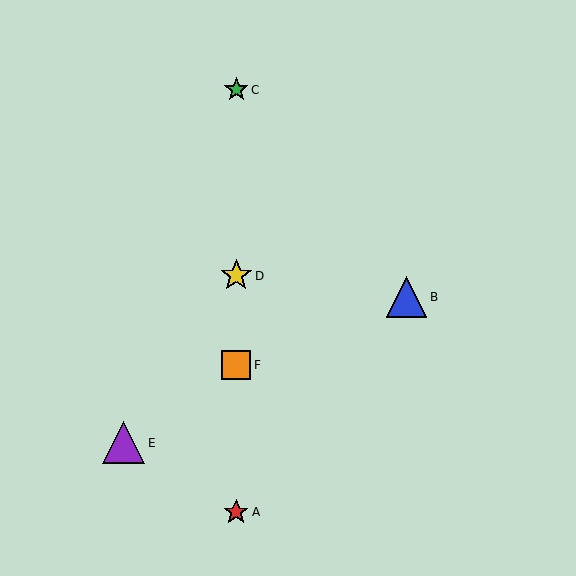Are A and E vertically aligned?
No, A is at x≈236 and E is at x≈124.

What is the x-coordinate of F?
Object F is at x≈236.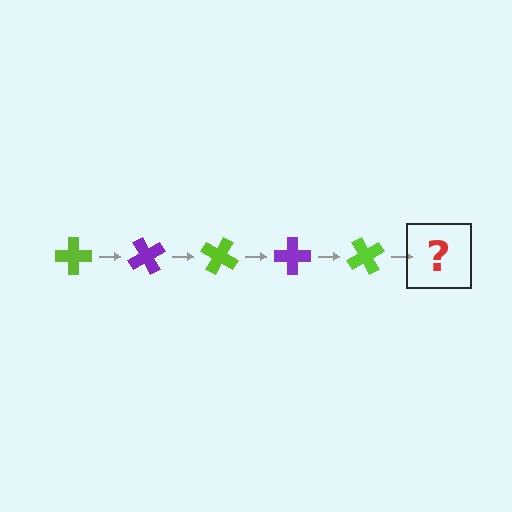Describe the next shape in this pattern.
It should be a purple cross, rotated 300 degrees from the start.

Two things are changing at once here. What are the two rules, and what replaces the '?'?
The two rules are that it rotates 60 degrees each step and the color cycles through lime and purple. The '?' should be a purple cross, rotated 300 degrees from the start.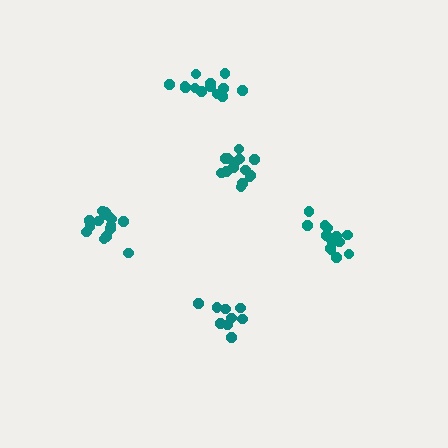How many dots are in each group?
Group 1: 15 dots, Group 2: 15 dots, Group 3: 15 dots, Group 4: 11 dots, Group 5: 14 dots (70 total).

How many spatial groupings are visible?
There are 5 spatial groupings.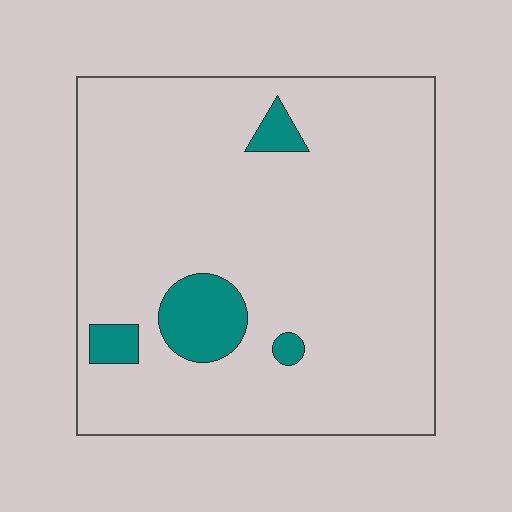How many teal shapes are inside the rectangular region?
4.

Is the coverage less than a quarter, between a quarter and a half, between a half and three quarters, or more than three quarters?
Less than a quarter.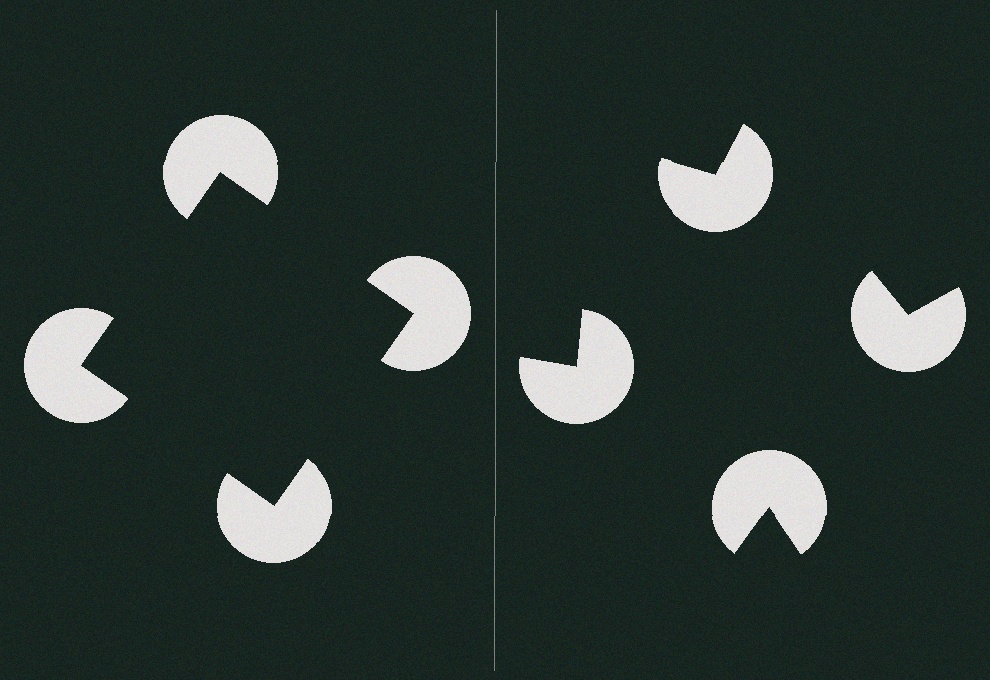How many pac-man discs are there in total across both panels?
8 — 4 on each side.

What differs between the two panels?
The pac-man discs are positioned identically on both sides; only the wedge orientations differ. On the left they align to a square; on the right they are misaligned.